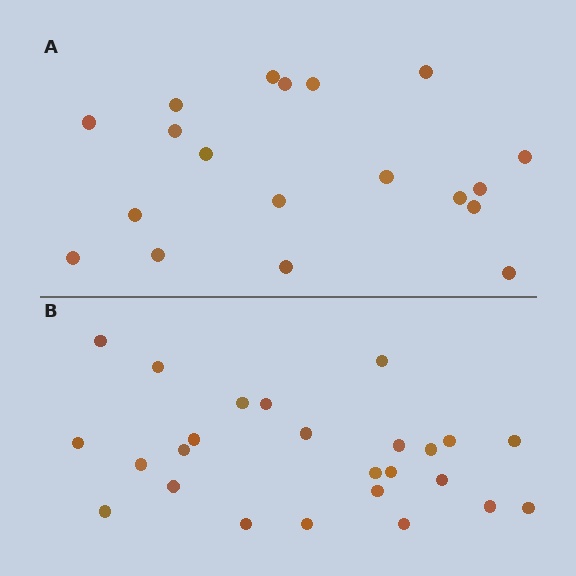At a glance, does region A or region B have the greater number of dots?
Region B (the bottom region) has more dots.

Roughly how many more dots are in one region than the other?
Region B has about 6 more dots than region A.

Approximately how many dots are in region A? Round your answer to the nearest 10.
About 20 dots. (The exact count is 19, which rounds to 20.)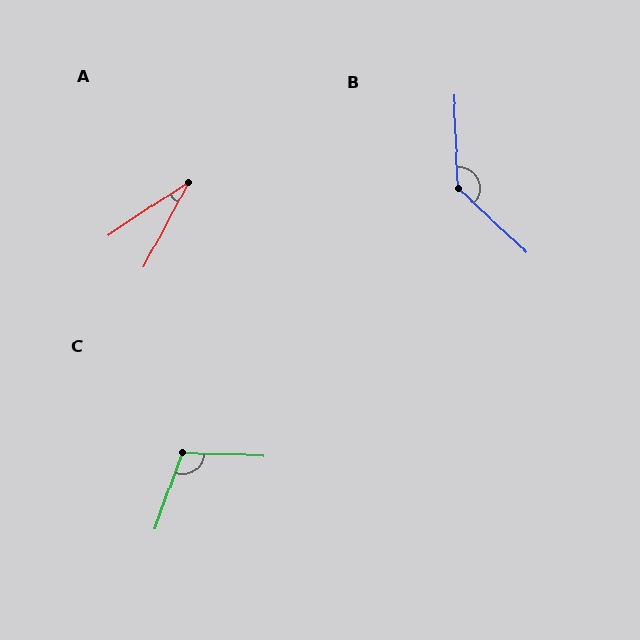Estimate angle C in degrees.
Approximately 108 degrees.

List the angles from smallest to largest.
A (29°), C (108°), B (135°).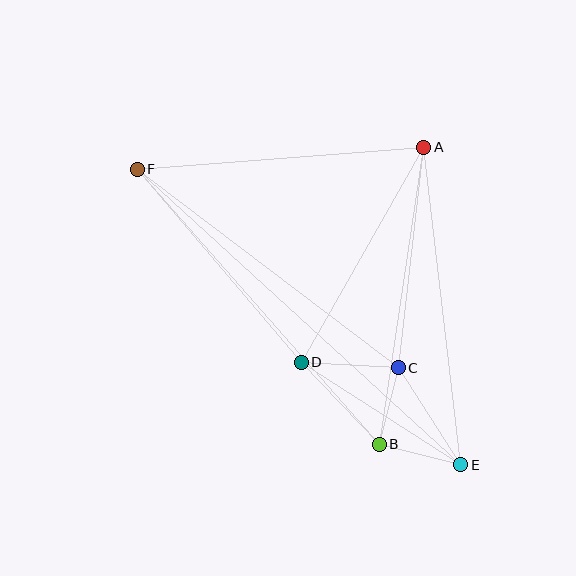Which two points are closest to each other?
Points B and C are closest to each other.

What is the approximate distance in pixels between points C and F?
The distance between C and F is approximately 328 pixels.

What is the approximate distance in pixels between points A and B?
The distance between A and B is approximately 300 pixels.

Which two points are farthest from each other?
Points E and F are farthest from each other.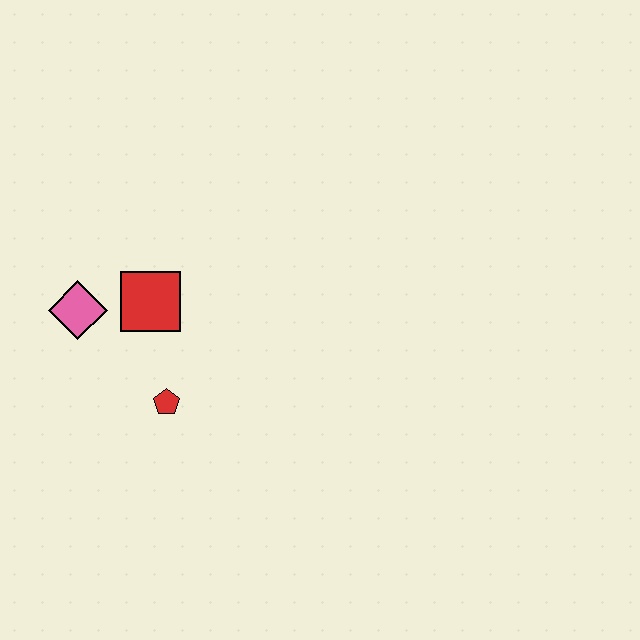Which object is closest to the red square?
The pink diamond is closest to the red square.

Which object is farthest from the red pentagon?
The pink diamond is farthest from the red pentagon.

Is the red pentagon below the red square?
Yes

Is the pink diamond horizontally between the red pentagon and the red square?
No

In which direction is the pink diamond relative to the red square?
The pink diamond is to the left of the red square.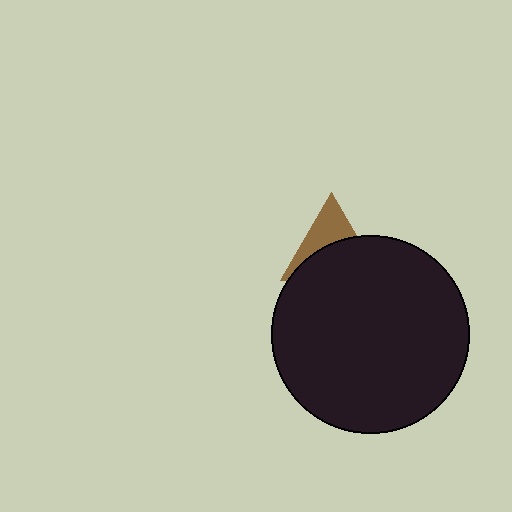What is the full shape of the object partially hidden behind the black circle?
The partially hidden object is a brown triangle.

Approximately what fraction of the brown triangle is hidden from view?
Roughly 59% of the brown triangle is hidden behind the black circle.